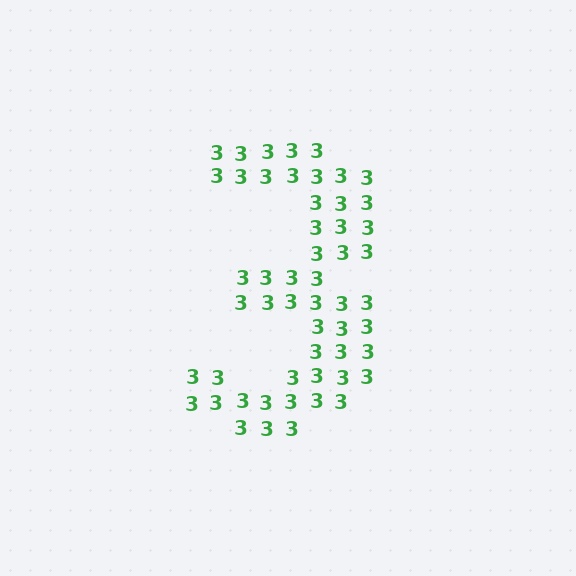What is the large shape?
The large shape is the digit 3.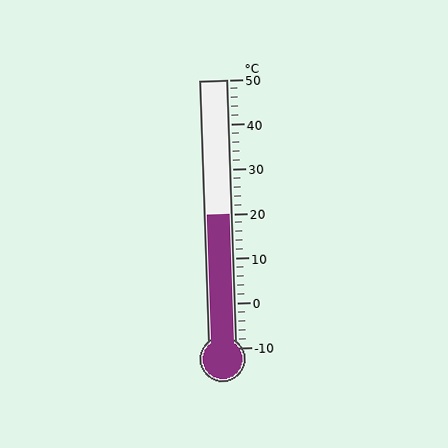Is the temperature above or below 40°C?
The temperature is below 40°C.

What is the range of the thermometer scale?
The thermometer scale ranges from -10°C to 50°C.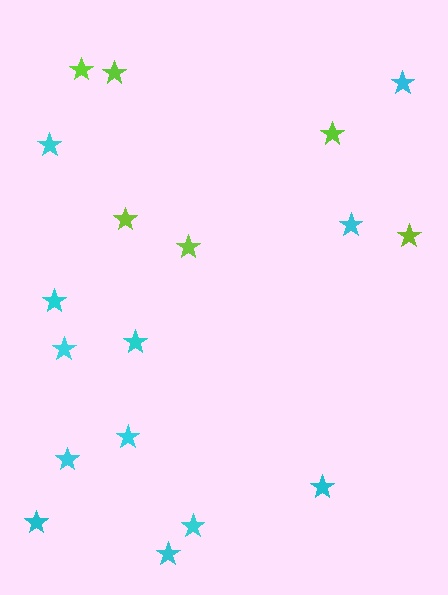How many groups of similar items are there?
There are 2 groups: one group of cyan stars (12) and one group of lime stars (6).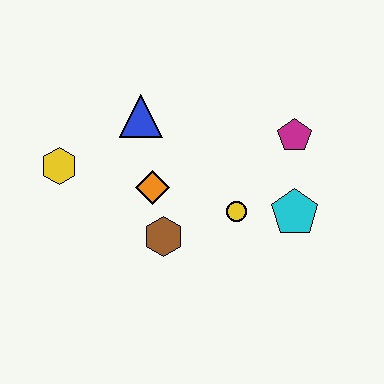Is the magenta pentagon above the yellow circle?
Yes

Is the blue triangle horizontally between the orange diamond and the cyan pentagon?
No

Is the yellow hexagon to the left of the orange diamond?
Yes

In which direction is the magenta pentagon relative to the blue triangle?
The magenta pentagon is to the right of the blue triangle.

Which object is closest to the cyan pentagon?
The yellow circle is closest to the cyan pentagon.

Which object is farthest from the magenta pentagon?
The yellow hexagon is farthest from the magenta pentagon.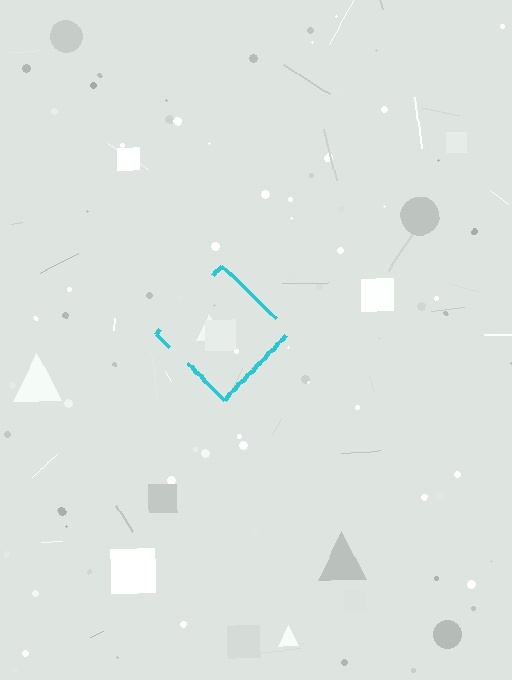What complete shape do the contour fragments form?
The contour fragments form a diamond.